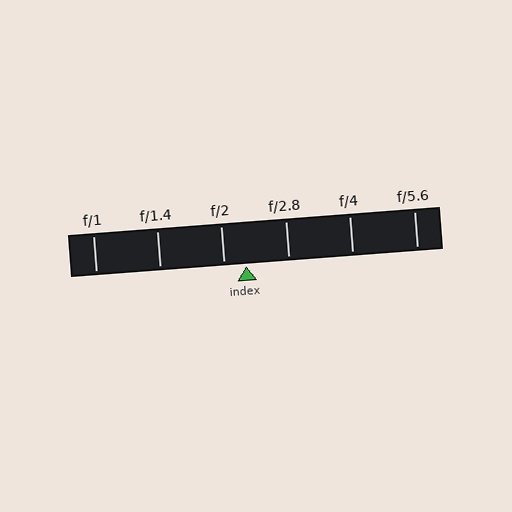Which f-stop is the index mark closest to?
The index mark is closest to f/2.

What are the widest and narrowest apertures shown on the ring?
The widest aperture shown is f/1 and the narrowest is f/5.6.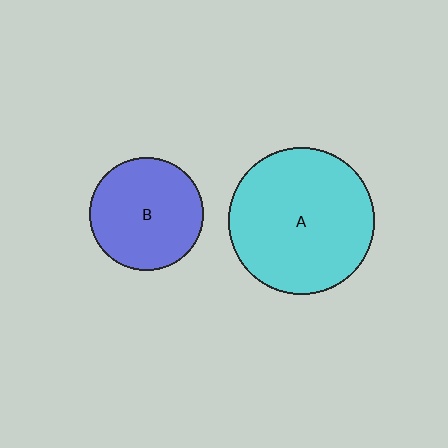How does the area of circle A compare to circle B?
Approximately 1.7 times.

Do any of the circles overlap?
No, none of the circles overlap.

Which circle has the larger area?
Circle A (cyan).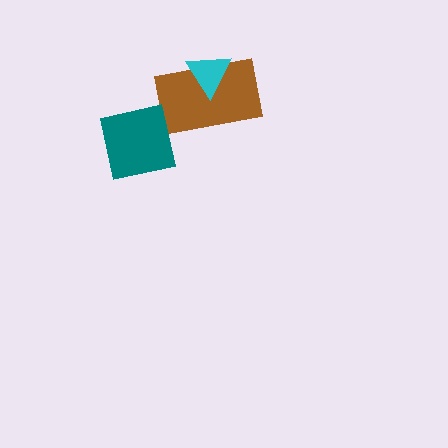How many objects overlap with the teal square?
1 object overlaps with the teal square.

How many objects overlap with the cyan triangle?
1 object overlaps with the cyan triangle.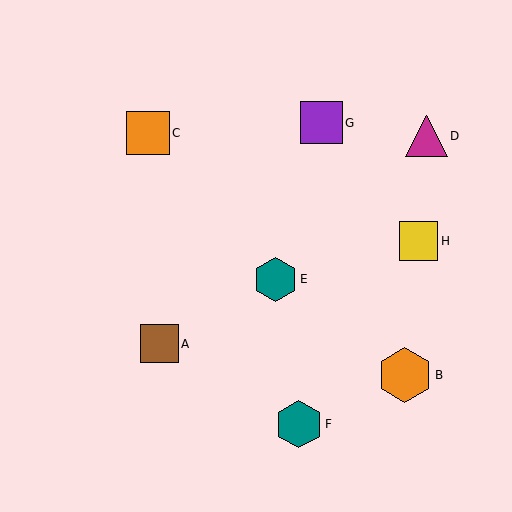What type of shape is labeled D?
Shape D is a magenta triangle.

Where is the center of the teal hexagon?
The center of the teal hexagon is at (276, 279).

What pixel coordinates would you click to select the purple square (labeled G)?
Click at (321, 123) to select the purple square G.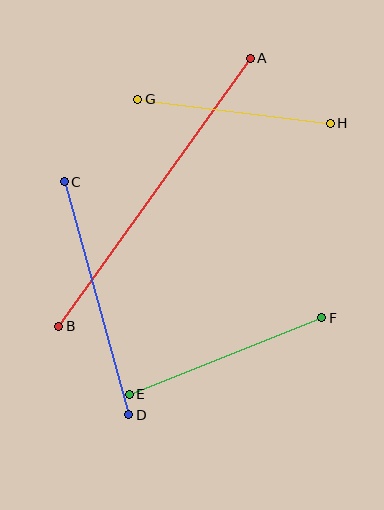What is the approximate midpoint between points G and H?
The midpoint is at approximately (234, 111) pixels.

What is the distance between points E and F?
The distance is approximately 207 pixels.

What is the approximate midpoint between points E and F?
The midpoint is at approximately (225, 356) pixels.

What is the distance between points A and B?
The distance is approximately 329 pixels.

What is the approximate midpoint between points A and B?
The midpoint is at approximately (154, 192) pixels.